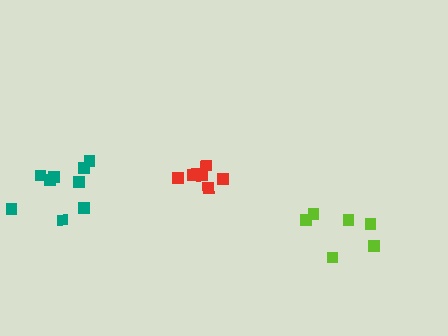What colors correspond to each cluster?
The clusters are colored: red, lime, teal.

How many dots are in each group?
Group 1: 7 dots, Group 2: 6 dots, Group 3: 9 dots (22 total).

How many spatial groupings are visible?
There are 3 spatial groupings.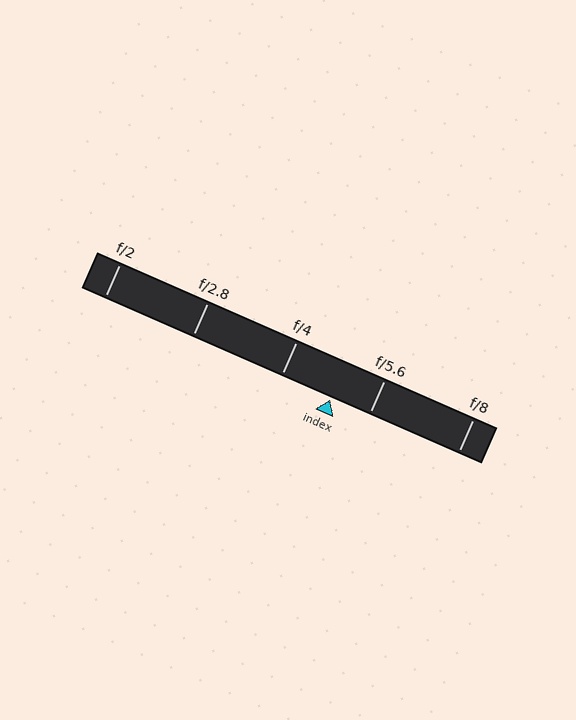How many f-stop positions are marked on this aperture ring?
There are 5 f-stop positions marked.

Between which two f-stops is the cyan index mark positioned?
The index mark is between f/4 and f/5.6.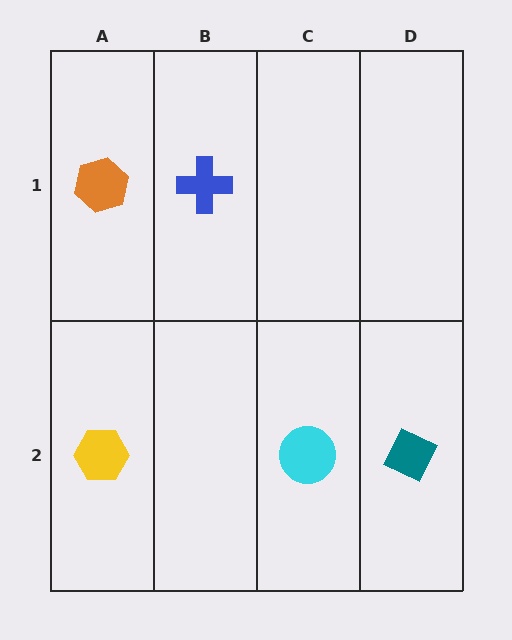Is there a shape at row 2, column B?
No, that cell is empty.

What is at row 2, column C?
A cyan circle.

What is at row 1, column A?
An orange hexagon.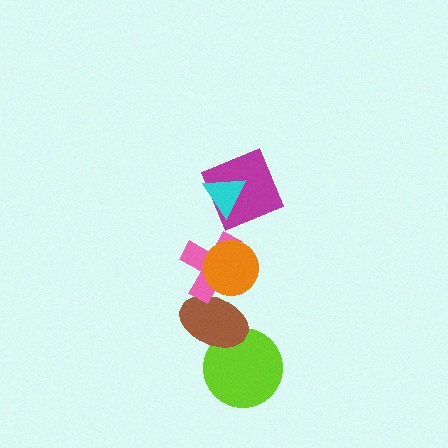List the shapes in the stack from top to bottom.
From top to bottom: the cyan triangle, the magenta square, the orange circle, the pink cross, the brown ellipse, the lime circle.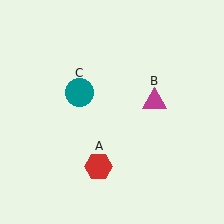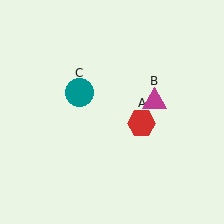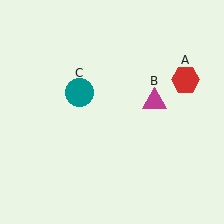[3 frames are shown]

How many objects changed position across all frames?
1 object changed position: red hexagon (object A).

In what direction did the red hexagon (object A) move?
The red hexagon (object A) moved up and to the right.